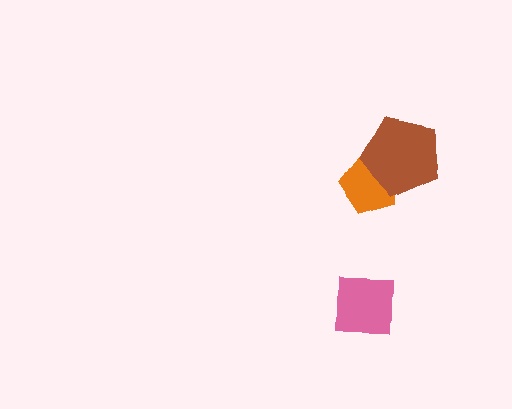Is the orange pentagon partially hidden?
Yes, it is partially covered by another shape.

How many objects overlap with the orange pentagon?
1 object overlaps with the orange pentagon.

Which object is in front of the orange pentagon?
The brown pentagon is in front of the orange pentagon.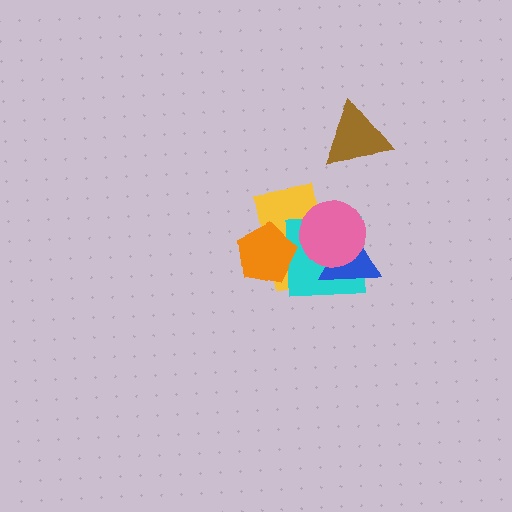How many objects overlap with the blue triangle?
3 objects overlap with the blue triangle.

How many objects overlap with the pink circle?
3 objects overlap with the pink circle.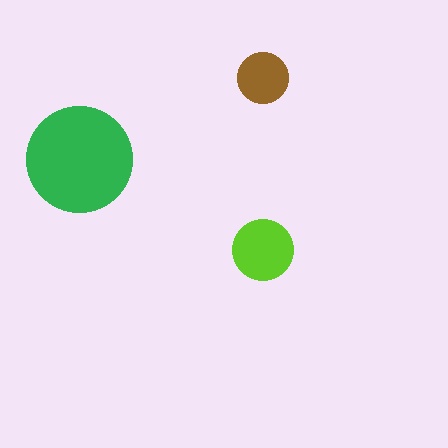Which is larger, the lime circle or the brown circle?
The lime one.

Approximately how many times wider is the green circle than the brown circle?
About 2 times wider.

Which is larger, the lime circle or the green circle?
The green one.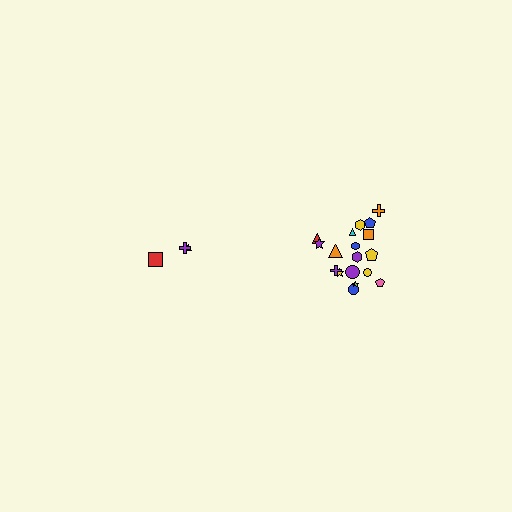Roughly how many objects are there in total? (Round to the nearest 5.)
Roughly 20 objects in total.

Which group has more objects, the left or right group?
The right group.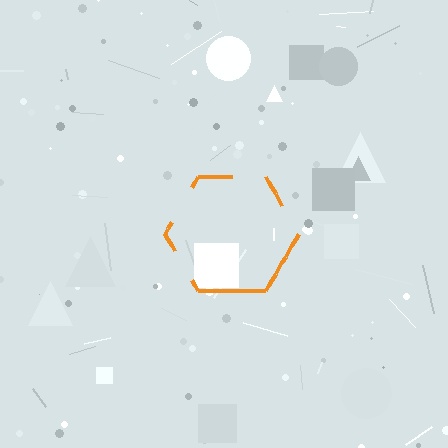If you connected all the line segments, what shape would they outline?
They would outline a hexagon.